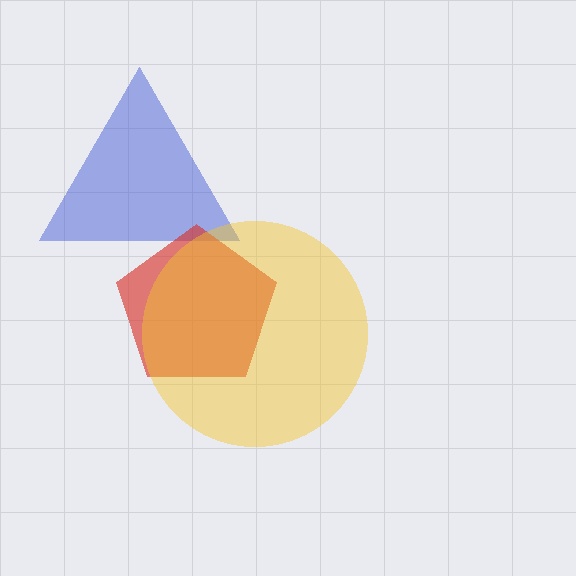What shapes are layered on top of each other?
The layered shapes are: a blue triangle, a red pentagon, a yellow circle.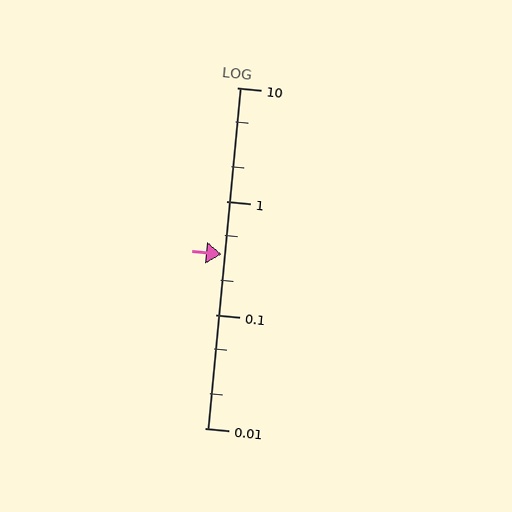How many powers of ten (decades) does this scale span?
The scale spans 3 decades, from 0.01 to 10.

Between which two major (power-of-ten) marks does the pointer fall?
The pointer is between 0.1 and 1.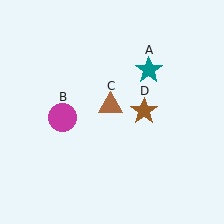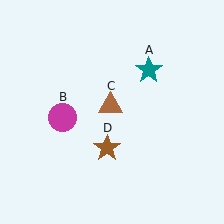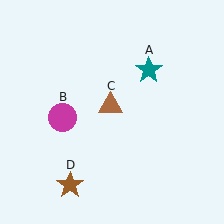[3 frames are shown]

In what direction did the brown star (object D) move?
The brown star (object D) moved down and to the left.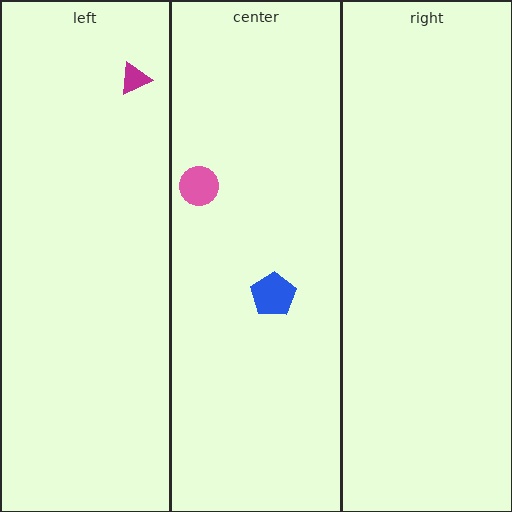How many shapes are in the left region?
1.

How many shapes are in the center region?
2.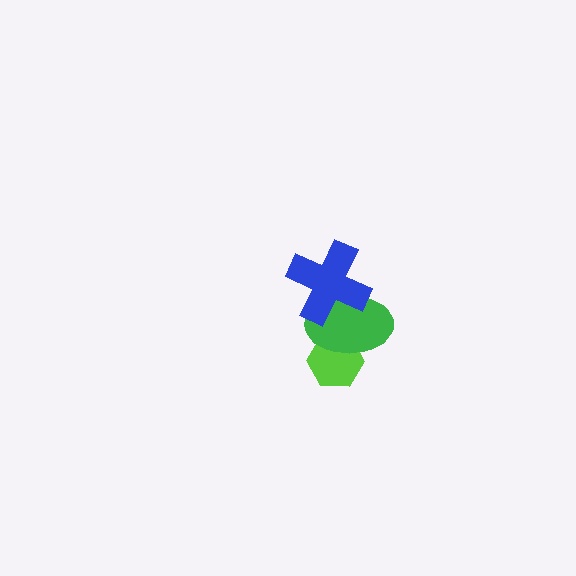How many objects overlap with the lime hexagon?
1 object overlaps with the lime hexagon.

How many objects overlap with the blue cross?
1 object overlaps with the blue cross.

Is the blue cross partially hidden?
No, no other shape covers it.